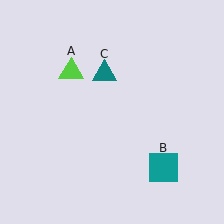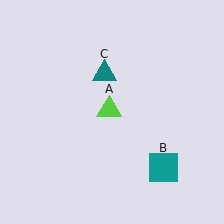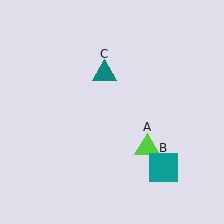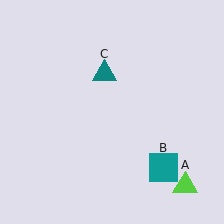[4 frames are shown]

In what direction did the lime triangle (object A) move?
The lime triangle (object A) moved down and to the right.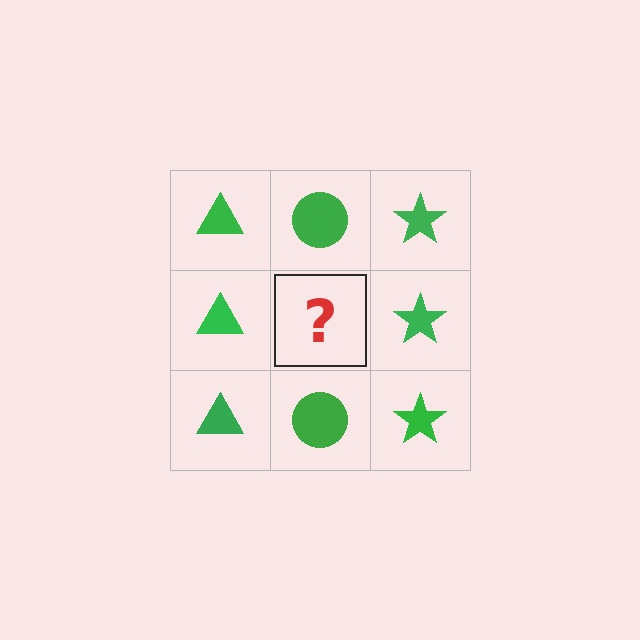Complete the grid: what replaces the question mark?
The question mark should be replaced with a green circle.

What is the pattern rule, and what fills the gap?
The rule is that each column has a consistent shape. The gap should be filled with a green circle.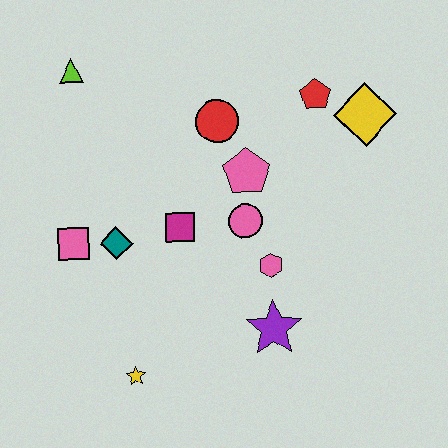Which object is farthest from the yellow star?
The yellow diamond is farthest from the yellow star.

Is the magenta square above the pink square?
Yes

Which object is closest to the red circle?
The pink pentagon is closest to the red circle.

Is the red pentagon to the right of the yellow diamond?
No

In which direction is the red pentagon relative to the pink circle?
The red pentagon is above the pink circle.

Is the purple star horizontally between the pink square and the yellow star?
No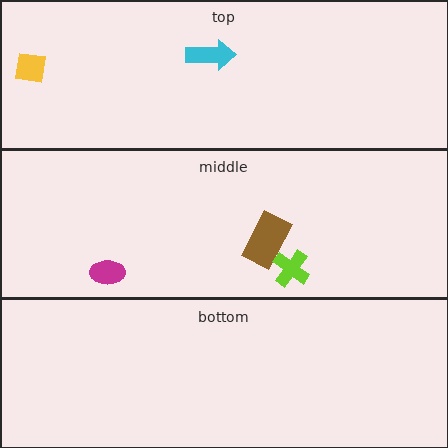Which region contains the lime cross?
The middle region.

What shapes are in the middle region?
The brown rectangle, the lime cross, the magenta ellipse.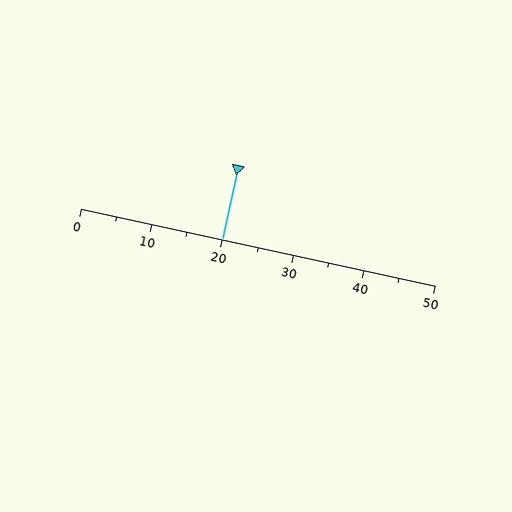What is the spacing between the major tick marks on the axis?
The major ticks are spaced 10 apart.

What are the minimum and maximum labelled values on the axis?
The axis runs from 0 to 50.